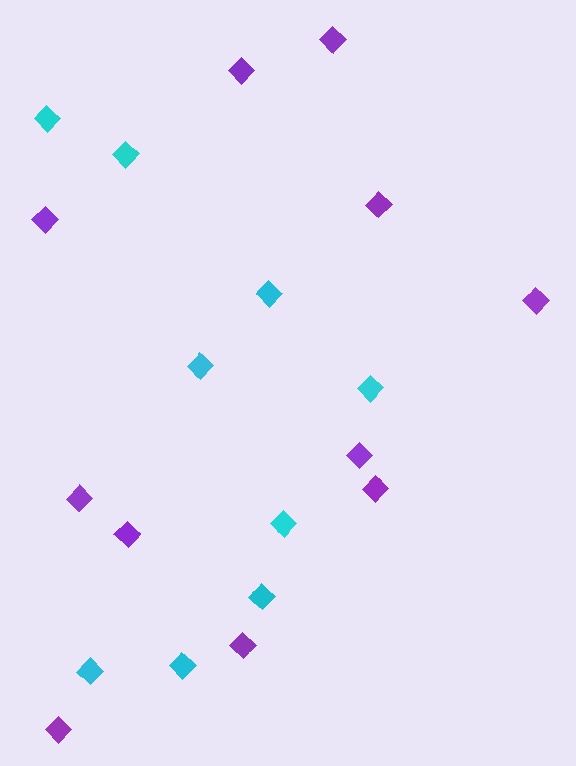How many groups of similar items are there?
There are 2 groups: one group of purple diamonds (11) and one group of cyan diamonds (9).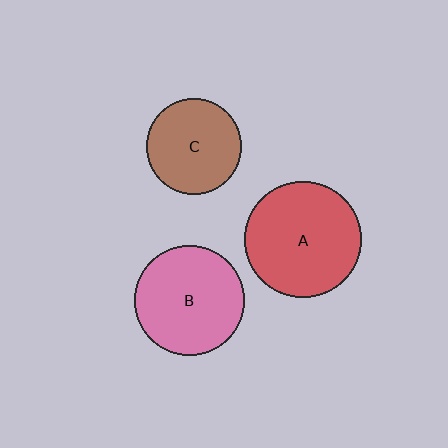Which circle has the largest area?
Circle A (red).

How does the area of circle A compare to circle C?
Approximately 1.5 times.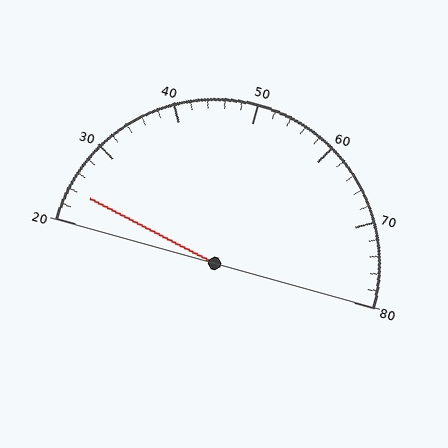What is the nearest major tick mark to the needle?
The nearest major tick mark is 20.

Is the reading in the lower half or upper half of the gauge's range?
The reading is in the lower half of the range (20 to 80).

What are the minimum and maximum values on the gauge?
The gauge ranges from 20 to 80.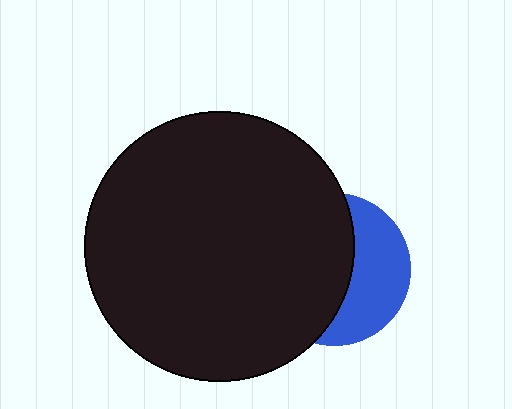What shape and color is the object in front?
The object in front is a black circle.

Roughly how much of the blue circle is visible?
A small part of it is visible (roughly 41%).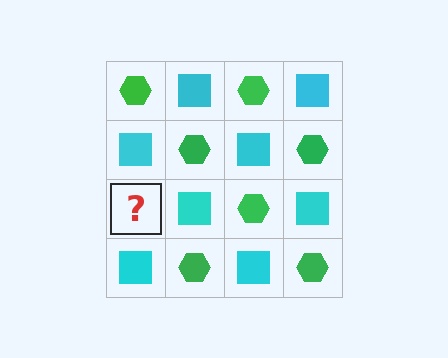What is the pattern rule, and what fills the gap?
The rule is that it alternates green hexagon and cyan square in a checkerboard pattern. The gap should be filled with a green hexagon.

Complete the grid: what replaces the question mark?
The question mark should be replaced with a green hexagon.